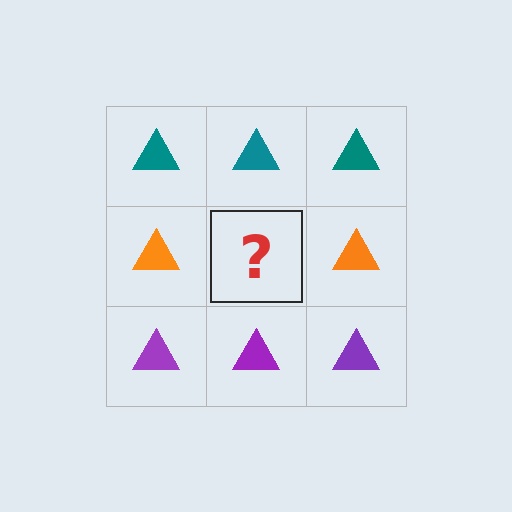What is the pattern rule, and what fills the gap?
The rule is that each row has a consistent color. The gap should be filled with an orange triangle.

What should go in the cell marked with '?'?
The missing cell should contain an orange triangle.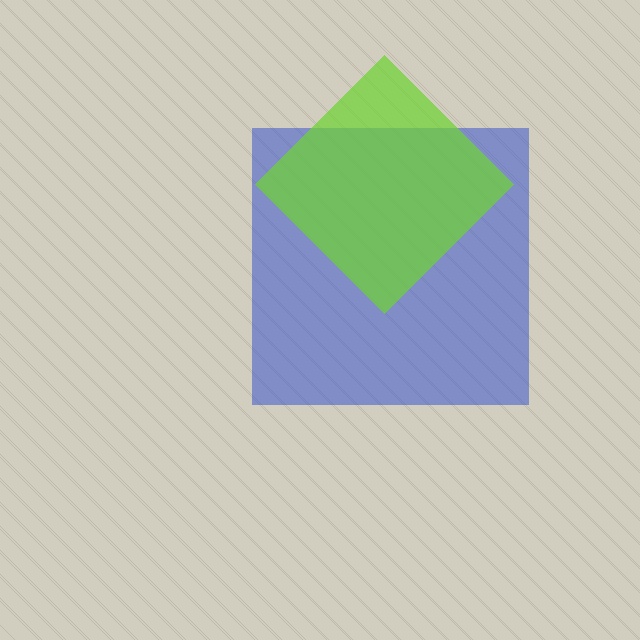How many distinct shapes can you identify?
There are 2 distinct shapes: a blue square, a lime diamond.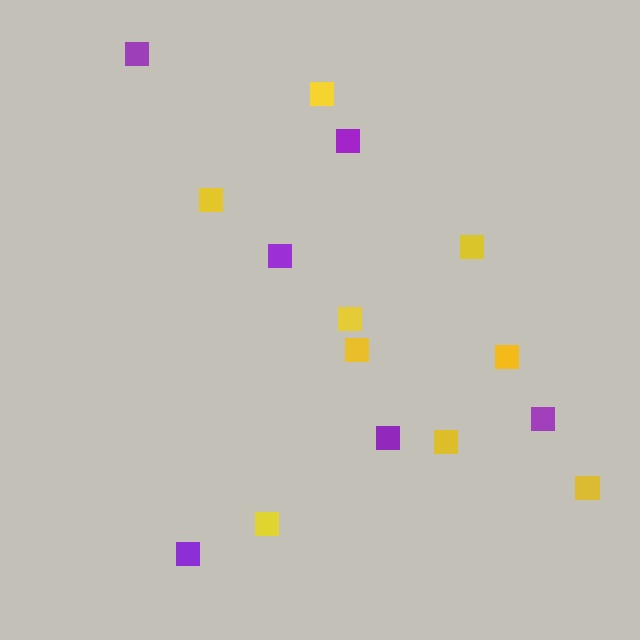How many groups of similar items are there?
There are 2 groups: one group of purple squares (6) and one group of yellow squares (9).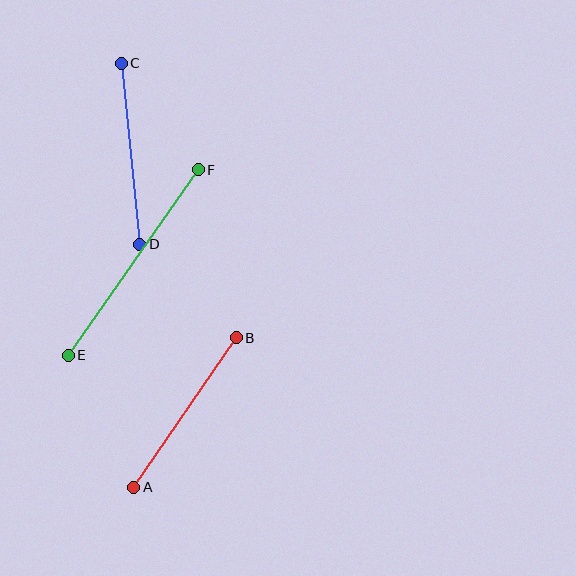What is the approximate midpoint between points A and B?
The midpoint is at approximately (185, 413) pixels.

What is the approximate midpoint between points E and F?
The midpoint is at approximately (133, 262) pixels.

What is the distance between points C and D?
The distance is approximately 182 pixels.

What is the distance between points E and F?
The distance is approximately 227 pixels.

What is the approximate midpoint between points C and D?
The midpoint is at approximately (130, 154) pixels.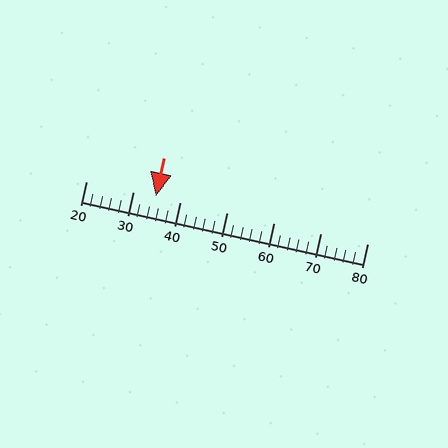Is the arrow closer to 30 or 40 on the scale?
The arrow is closer to 30.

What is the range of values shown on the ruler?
The ruler shows values from 20 to 80.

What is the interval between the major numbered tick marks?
The major tick marks are spaced 10 units apart.